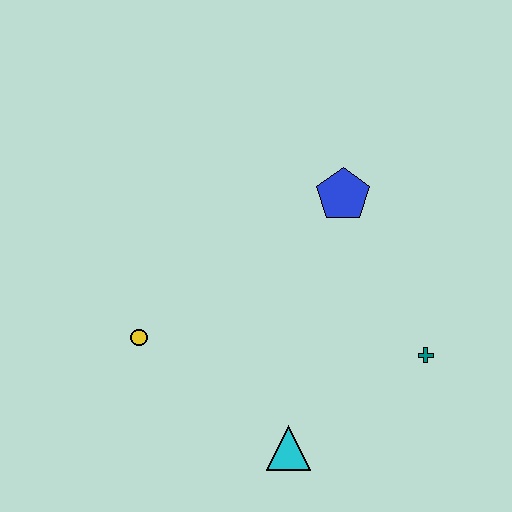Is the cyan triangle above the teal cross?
No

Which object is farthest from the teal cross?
The yellow circle is farthest from the teal cross.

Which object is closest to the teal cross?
The cyan triangle is closest to the teal cross.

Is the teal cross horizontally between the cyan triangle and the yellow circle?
No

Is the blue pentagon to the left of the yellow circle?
No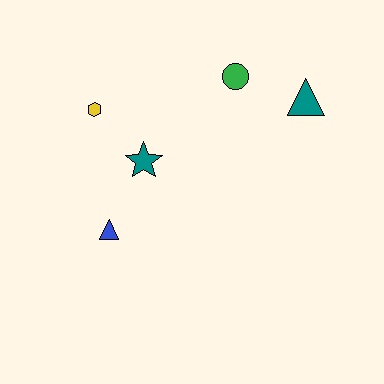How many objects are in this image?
There are 5 objects.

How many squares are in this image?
There are no squares.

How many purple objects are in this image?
There are no purple objects.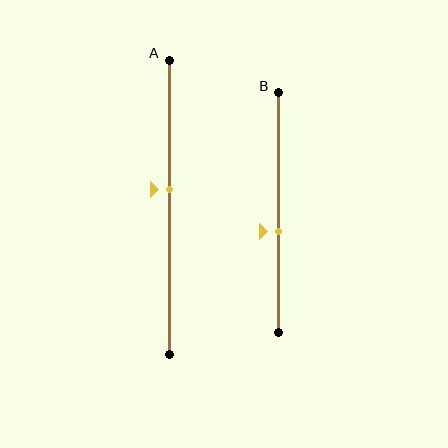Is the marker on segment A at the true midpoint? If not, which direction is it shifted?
No, the marker on segment A is shifted upward by about 6% of the segment length.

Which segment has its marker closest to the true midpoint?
Segment A has its marker closest to the true midpoint.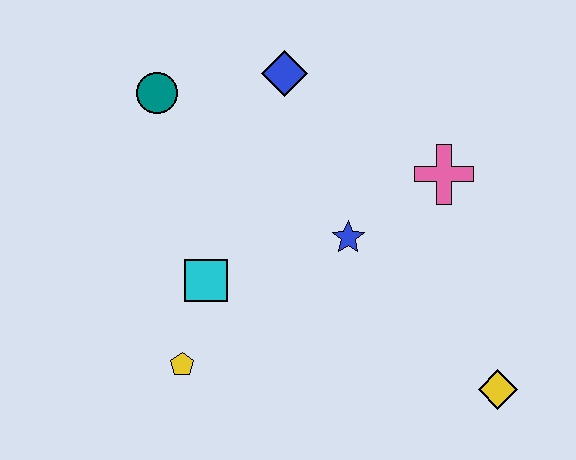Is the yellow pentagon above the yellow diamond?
Yes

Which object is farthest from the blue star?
The teal circle is farthest from the blue star.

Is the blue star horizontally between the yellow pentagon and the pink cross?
Yes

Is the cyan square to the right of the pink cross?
No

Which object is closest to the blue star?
The pink cross is closest to the blue star.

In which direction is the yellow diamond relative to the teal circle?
The yellow diamond is to the right of the teal circle.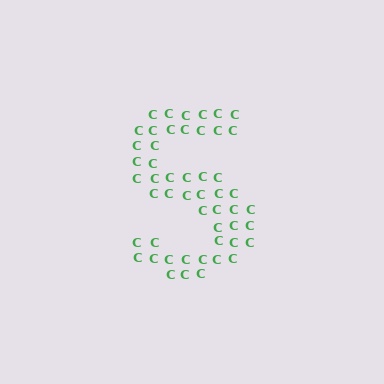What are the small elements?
The small elements are letter C's.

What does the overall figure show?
The overall figure shows the letter S.